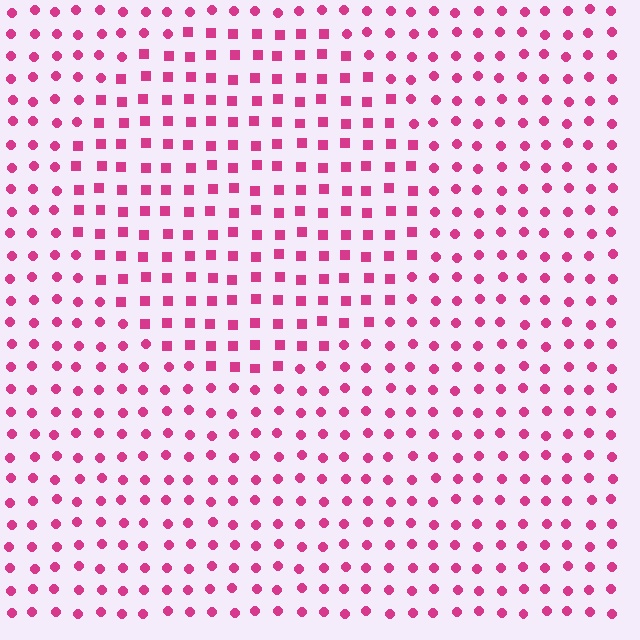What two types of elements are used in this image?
The image uses squares inside the circle region and circles outside it.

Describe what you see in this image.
The image is filled with small magenta elements arranged in a uniform grid. A circle-shaped region contains squares, while the surrounding area contains circles. The boundary is defined purely by the change in element shape.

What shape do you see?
I see a circle.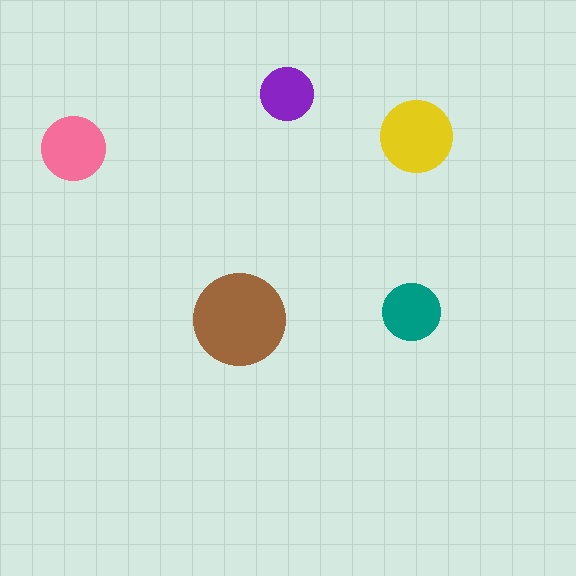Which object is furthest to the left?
The pink circle is leftmost.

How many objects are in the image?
There are 5 objects in the image.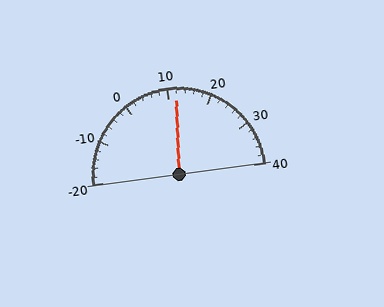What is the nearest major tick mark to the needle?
The nearest major tick mark is 10.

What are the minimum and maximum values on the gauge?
The gauge ranges from -20 to 40.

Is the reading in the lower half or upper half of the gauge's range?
The reading is in the upper half of the range (-20 to 40).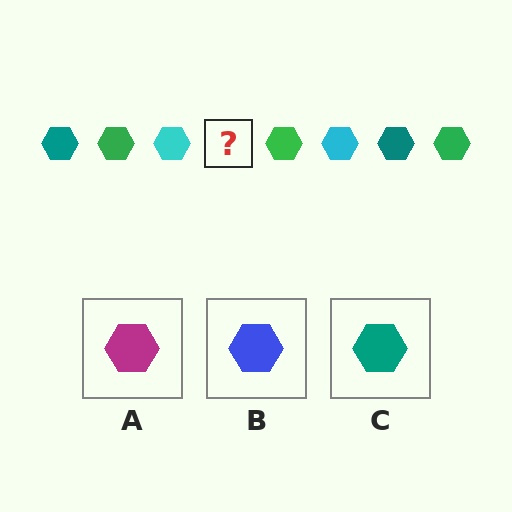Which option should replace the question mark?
Option C.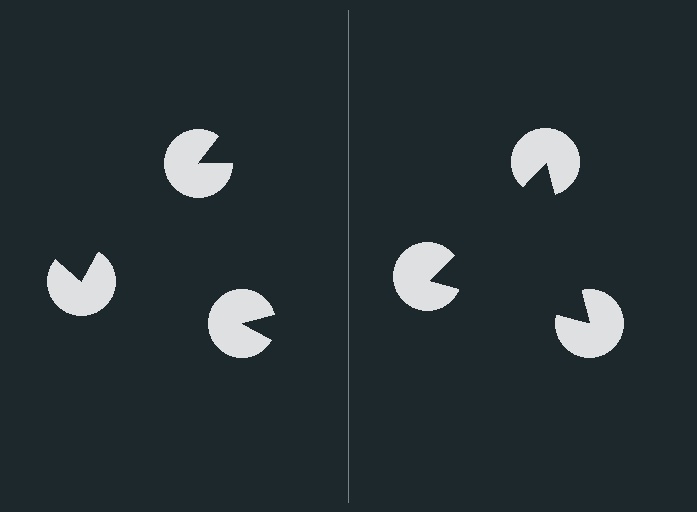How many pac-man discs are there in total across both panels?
6 — 3 on each side.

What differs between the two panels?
The pac-man discs are positioned identically on both sides; only the wedge orientations differ. On the right they align to a triangle; on the left they are misaligned.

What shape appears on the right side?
An illusory triangle.